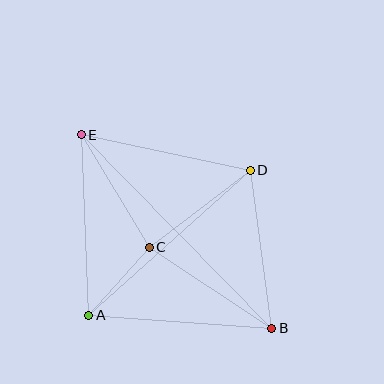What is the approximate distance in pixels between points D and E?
The distance between D and E is approximately 172 pixels.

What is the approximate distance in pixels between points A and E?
The distance between A and E is approximately 181 pixels.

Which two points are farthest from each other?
Points B and E are farthest from each other.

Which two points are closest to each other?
Points A and C are closest to each other.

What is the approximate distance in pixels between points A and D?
The distance between A and D is approximately 217 pixels.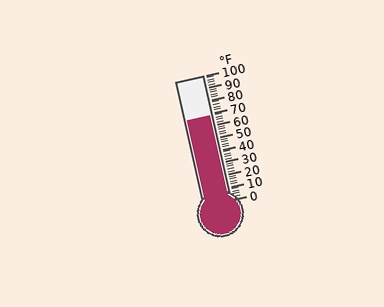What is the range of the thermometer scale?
The thermometer scale ranges from 0°F to 100°F.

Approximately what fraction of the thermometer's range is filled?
The thermometer is filled to approximately 70% of its range.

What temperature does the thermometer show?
The thermometer shows approximately 68°F.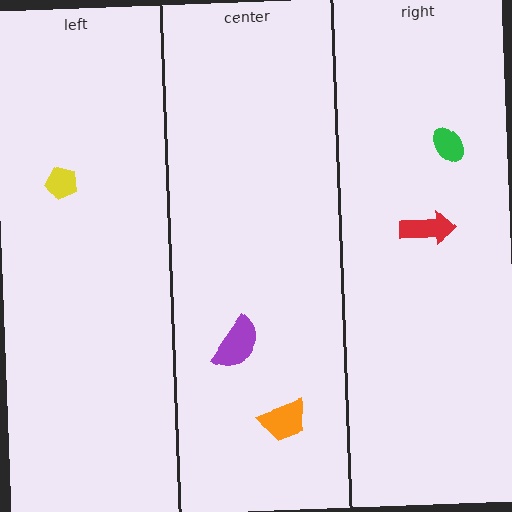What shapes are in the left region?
The yellow pentagon.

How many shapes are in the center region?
2.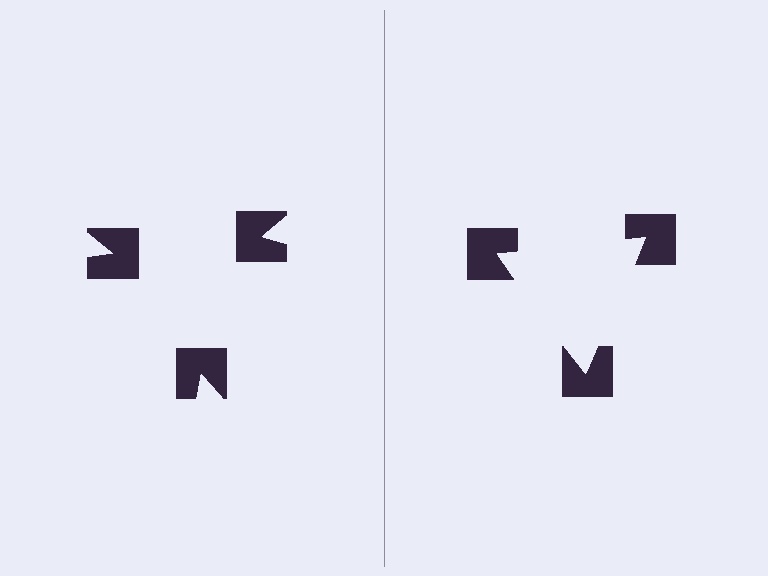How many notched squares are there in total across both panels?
6 — 3 on each side.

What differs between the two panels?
The notched squares are positioned identically on both sides; only the wedge orientations differ. On the right they align to a triangle; on the left they are misaligned.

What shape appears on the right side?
An illusory triangle.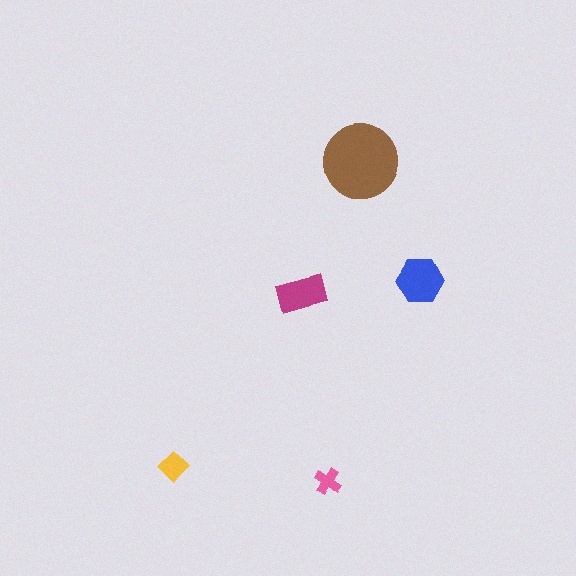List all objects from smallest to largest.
The pink cross, the yellow diamond, the magenta rectangle, the blue hexagon, the brown circle.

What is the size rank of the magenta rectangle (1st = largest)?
3rd.